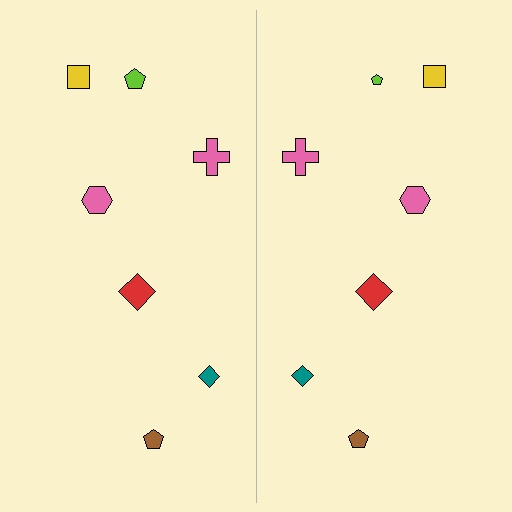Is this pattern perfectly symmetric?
No, the pattern is not perfectly symmetric. The lime pentagon on the right side has a different size than its mirror counterpart.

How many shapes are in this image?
There are 14 shapes in this image.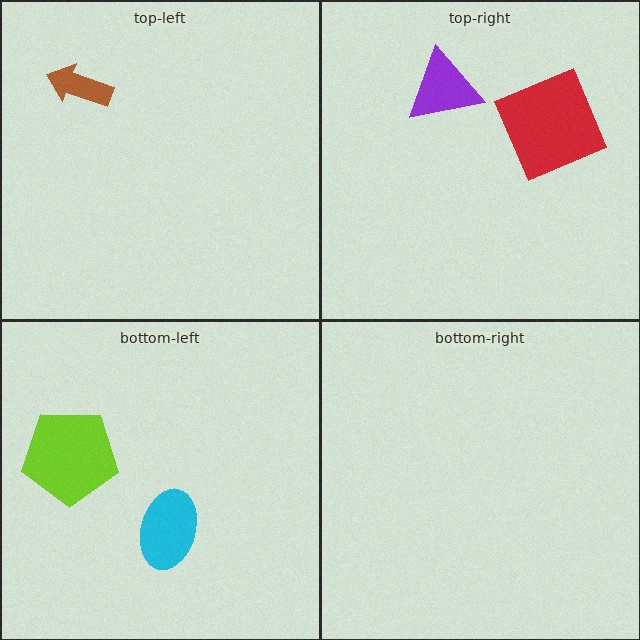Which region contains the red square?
The top-right region.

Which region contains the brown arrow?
The top-left region.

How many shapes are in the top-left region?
1.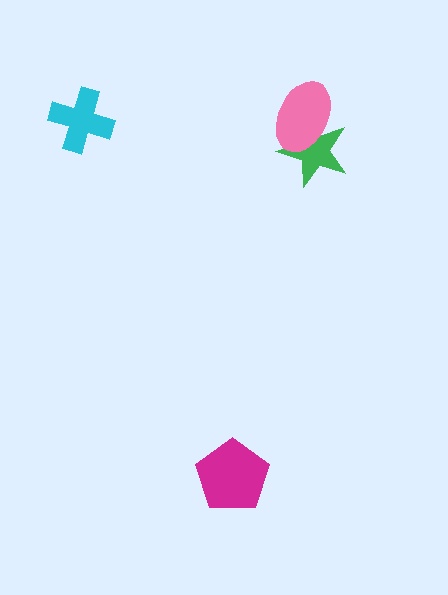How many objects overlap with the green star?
1 object overlaps with the green star.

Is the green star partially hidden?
Yes, it is partially covered by another shape.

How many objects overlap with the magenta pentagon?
0 objects overlap with the magenta pentagon.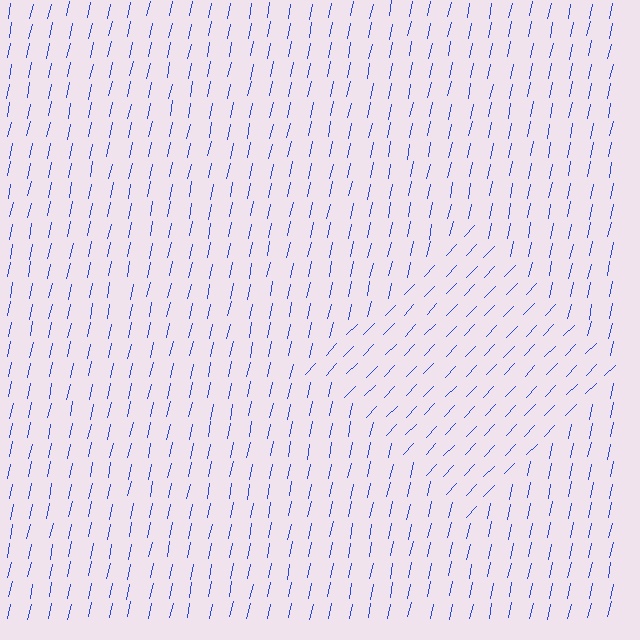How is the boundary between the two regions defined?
The boundary is defined purely by a change in line orientation (approximately 32 degrees difference). All lines are the same color and thickness.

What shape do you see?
I see a diamond.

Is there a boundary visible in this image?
Yes, there is a texture boundary formed by a change in line orientation.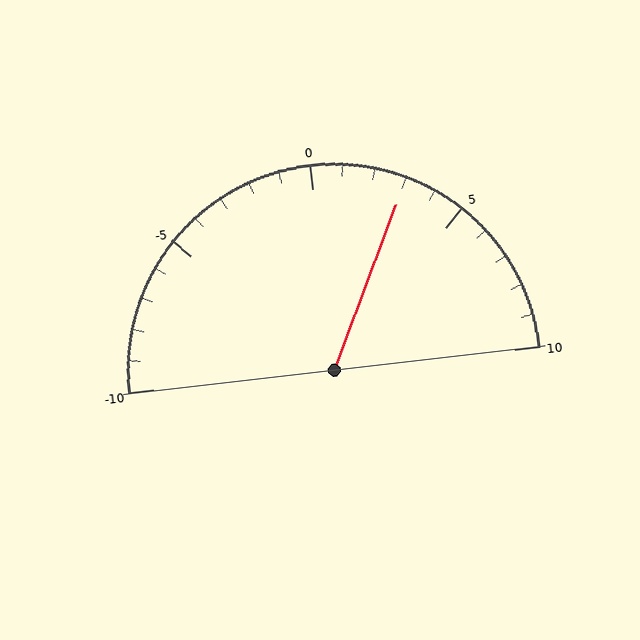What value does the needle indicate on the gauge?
The needle indicates approximately 3.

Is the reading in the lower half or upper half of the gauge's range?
The reading is in the upper half of the range (-10 to 10).